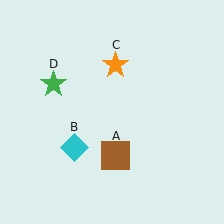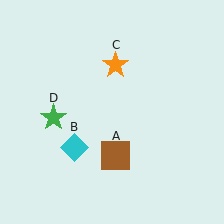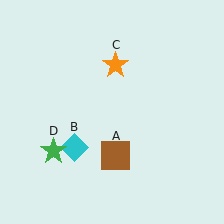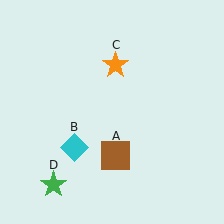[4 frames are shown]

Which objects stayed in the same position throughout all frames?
Brown square (object A) and cyan diamond (object B) and orange star (object C) remained stationary.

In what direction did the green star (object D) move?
The green star (object D) moved down.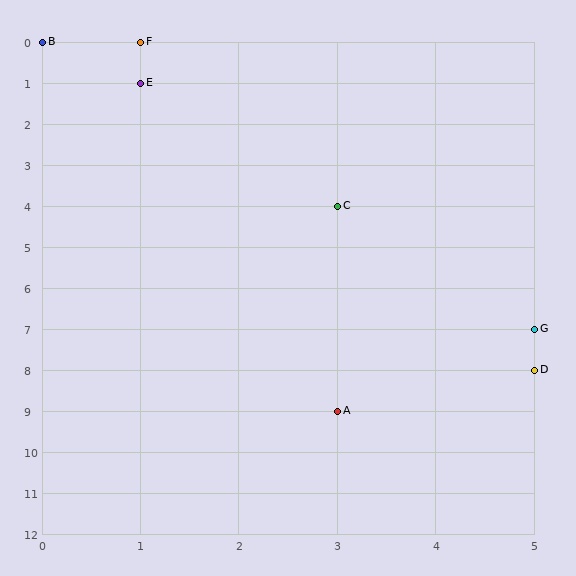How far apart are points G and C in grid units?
Points G and C are 2 columns and 3 rows apart (about 3.6 grid units diagonally).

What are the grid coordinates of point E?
Point E is at grid coordinates (1, 1).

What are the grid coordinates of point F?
Point F is at grid coordinates (1, 0).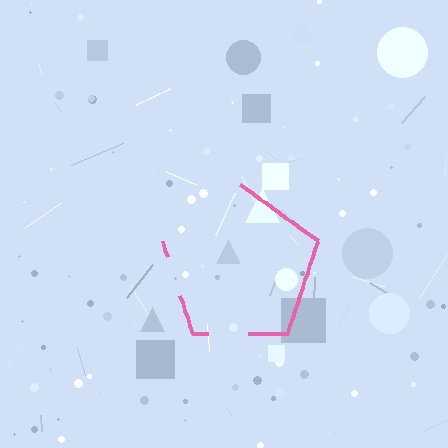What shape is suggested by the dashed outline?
The dashed outline suggests a pentagon.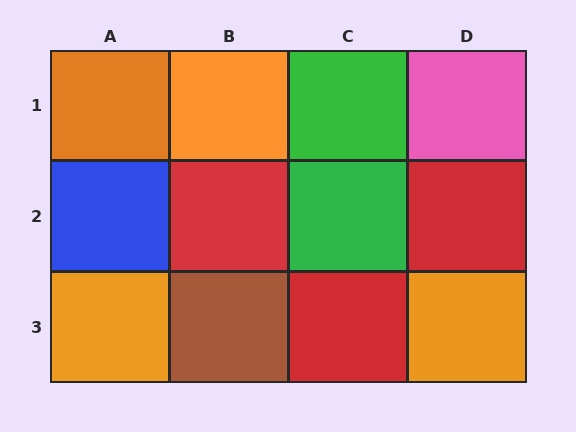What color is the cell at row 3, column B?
Brown.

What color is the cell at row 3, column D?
Orange.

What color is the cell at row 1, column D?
Pink.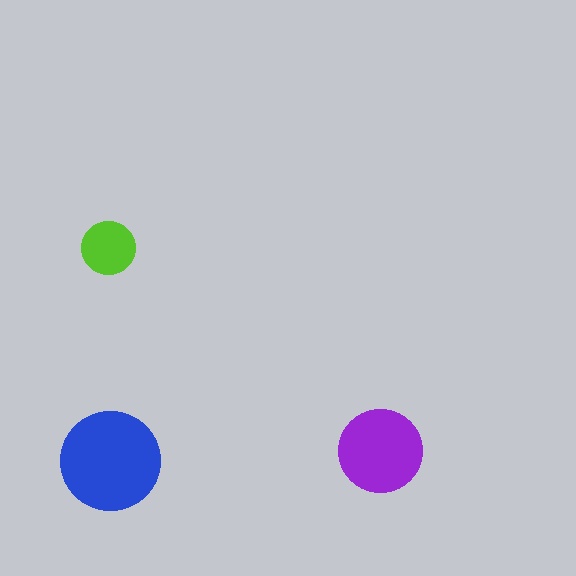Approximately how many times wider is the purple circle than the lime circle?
About 1.5 times wider.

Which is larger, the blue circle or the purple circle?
The blue one.